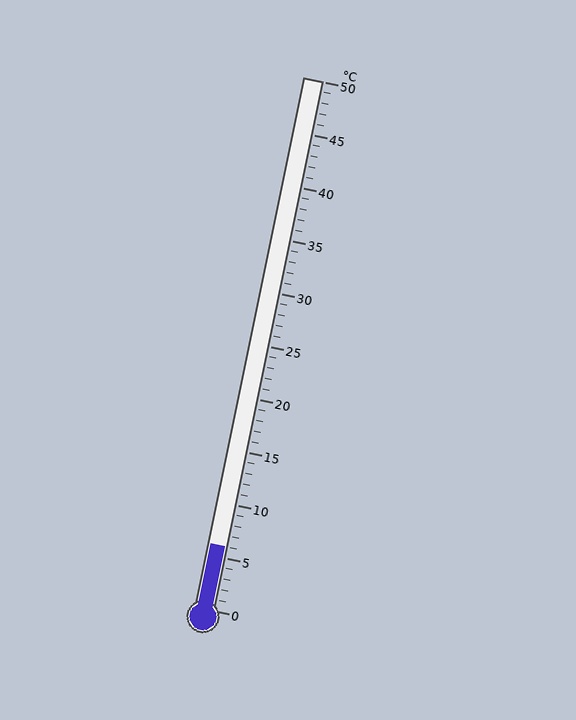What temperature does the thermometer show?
The thermometer shows approximately 6°C.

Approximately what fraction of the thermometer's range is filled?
The thermometer is filled to approximately 10% of its range.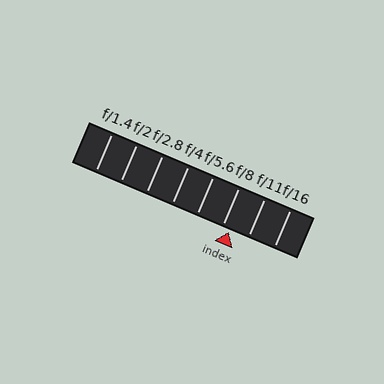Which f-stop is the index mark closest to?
The index mark is closest to f/8.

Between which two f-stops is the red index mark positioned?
The index mark is between f/8 and f/11.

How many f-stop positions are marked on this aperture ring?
There are 8 f-stop positions marked.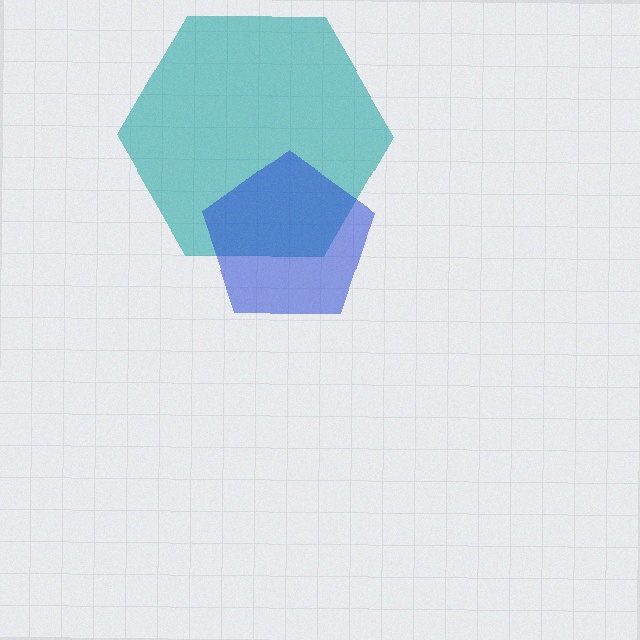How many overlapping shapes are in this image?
There are 2 overlapping shapes in the image.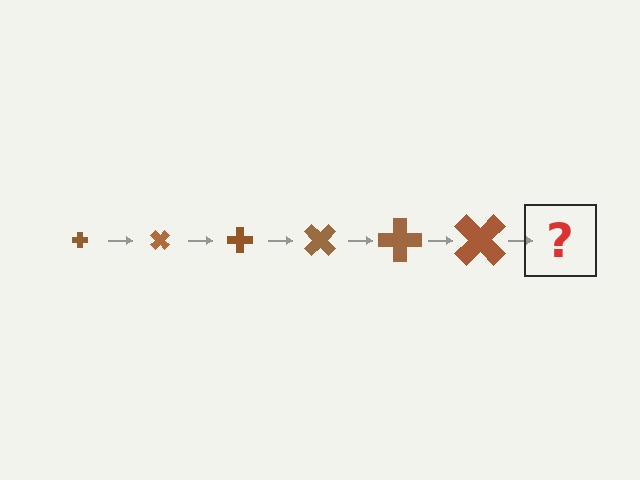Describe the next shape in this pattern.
It should be a cross, larger than the previous one and rotated 270 degrees from the start.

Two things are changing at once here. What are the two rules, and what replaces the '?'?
The two rules are that the cross grows larger each step and it rotates 45 degrees each step. The '?' should be a cross, larger than the previous one and rotated 270 degrees from the start.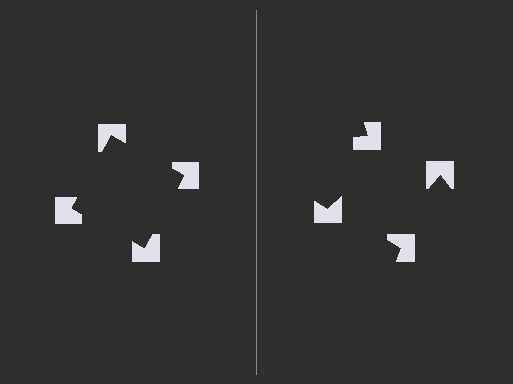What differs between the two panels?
The notched squares are positioned identically on both sides; only the wedge orientations differ. On the left they align to a square; on the right they are misaligned.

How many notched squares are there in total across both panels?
8 — 4 on each side.